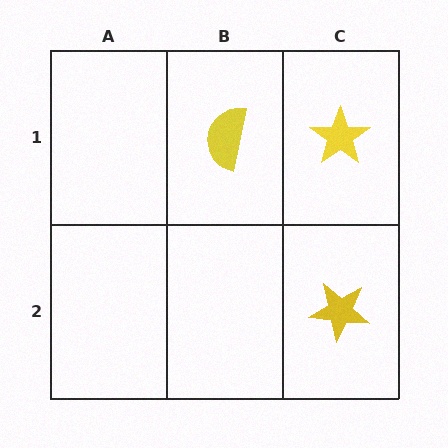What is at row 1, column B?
A yellow semicircle.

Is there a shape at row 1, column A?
No, that cell is empty.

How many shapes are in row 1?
2 shapes.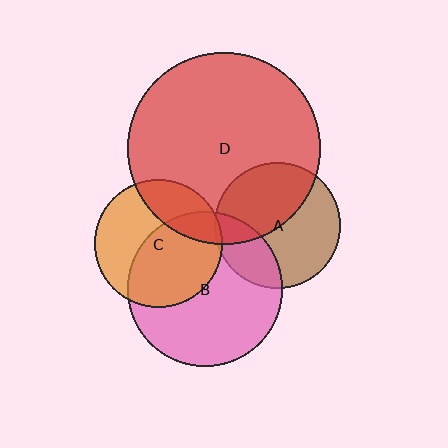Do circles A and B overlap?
Yes.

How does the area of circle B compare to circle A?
Approximately 1.5 times.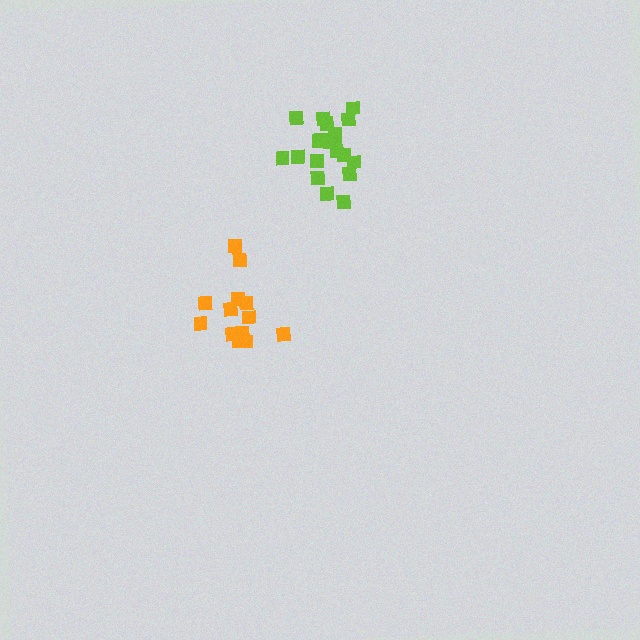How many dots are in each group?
Group 1: 14 dots, Group 2: 20 dots (34 total).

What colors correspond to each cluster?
The clusters are colored: orange, lime.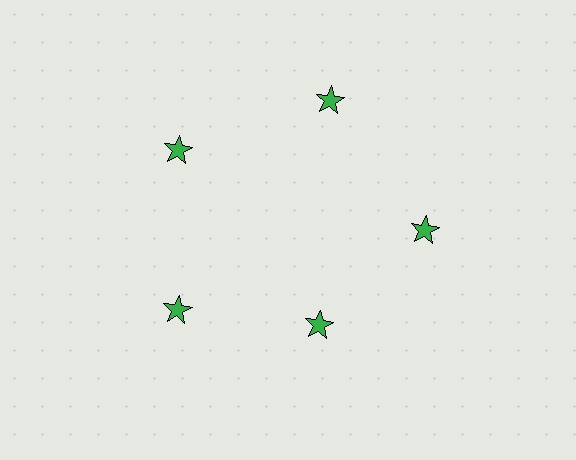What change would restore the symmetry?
The symmetry would be restored by moving it outward, back onto the ring so that all 5 stars sit at equal angles and equal distance from the center.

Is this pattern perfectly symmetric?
No. The 5 green stars are arranged in a ring, but one element near the 5 o'clock position is pulled inward toward the center, breaking the 5-fold rotational symmetry.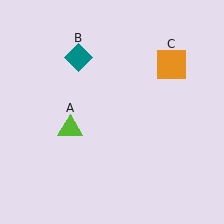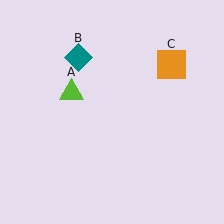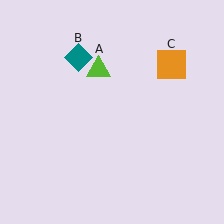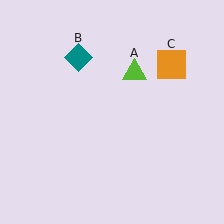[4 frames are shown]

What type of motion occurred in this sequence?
The lime triangle (object A) rotated clockwise around the center of the scene.